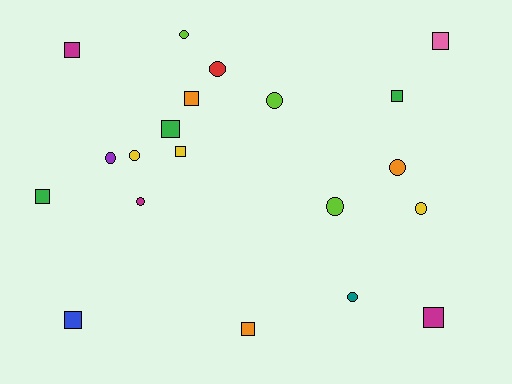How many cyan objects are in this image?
There are no cyan objects.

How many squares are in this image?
There are 10 squares.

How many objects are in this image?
There are 20 objects.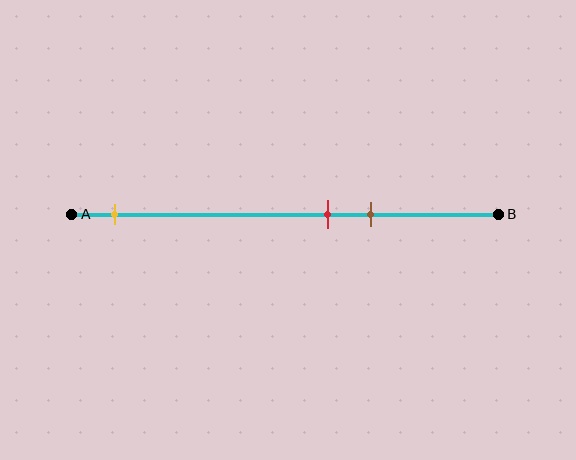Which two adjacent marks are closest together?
The red and brown marks are the closest adjacent pair.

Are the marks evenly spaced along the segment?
No, the marks are not evenly spaced.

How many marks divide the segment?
There are 3 marks dividing the segment.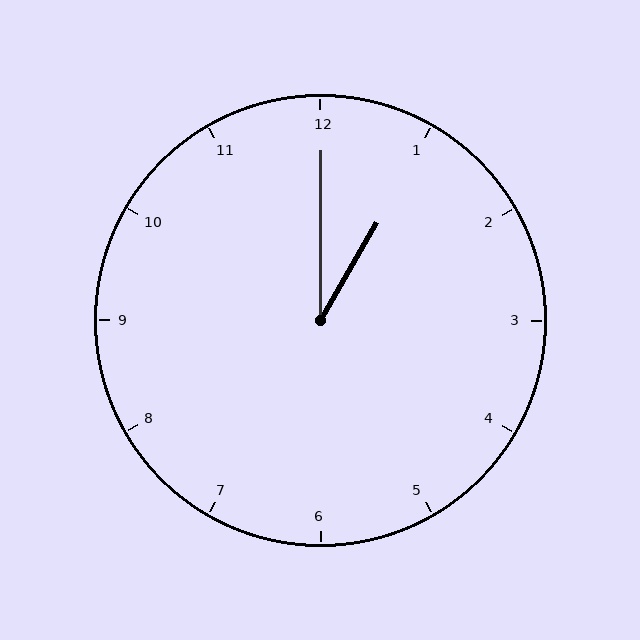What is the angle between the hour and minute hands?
Approximately 30 degrees.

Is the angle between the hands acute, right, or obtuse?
It is acute.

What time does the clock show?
1:00.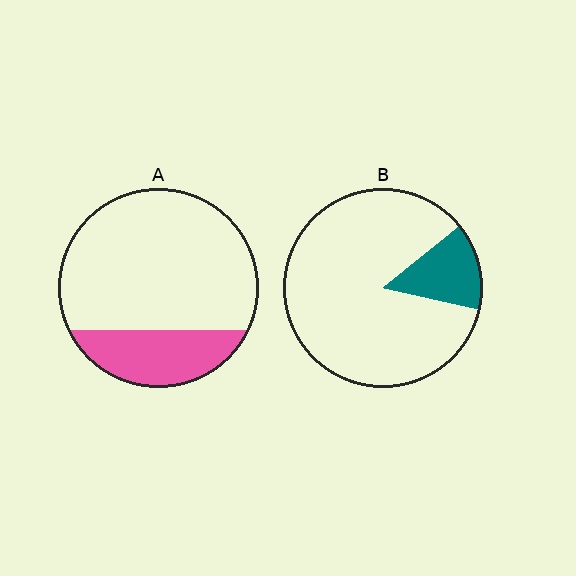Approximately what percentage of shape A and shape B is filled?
A is approximately 25% and B is approximately 15%.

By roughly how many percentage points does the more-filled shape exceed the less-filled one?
By roughly 10 percentage points (A over B).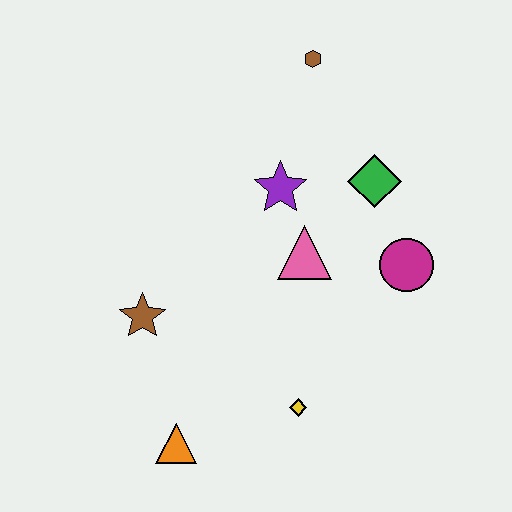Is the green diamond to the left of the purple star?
No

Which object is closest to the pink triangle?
The purple star is closest to the pink triangle.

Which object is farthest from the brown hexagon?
The orange triangle is farthest from the brown hexagon.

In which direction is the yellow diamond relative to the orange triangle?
The yellow diamond is to the right of the orange triangle.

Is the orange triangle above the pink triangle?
No